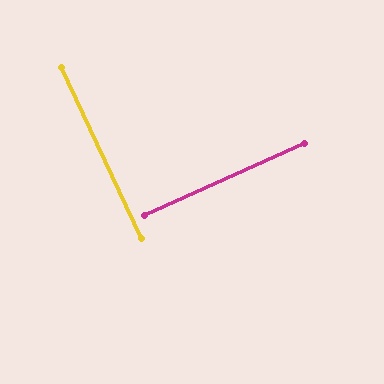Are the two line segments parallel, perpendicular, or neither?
Perpendicular — they meet at approximately 89°.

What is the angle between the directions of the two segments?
Approximately 89 degrees.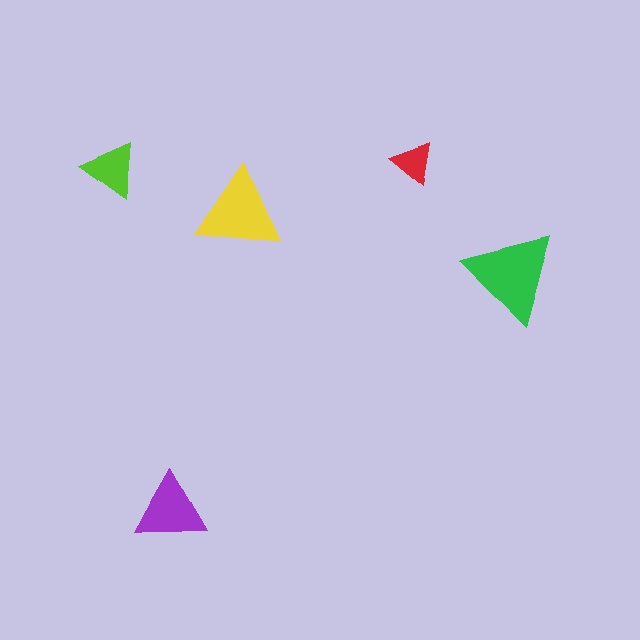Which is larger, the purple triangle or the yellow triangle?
The yellow one.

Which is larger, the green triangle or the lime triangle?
The green one.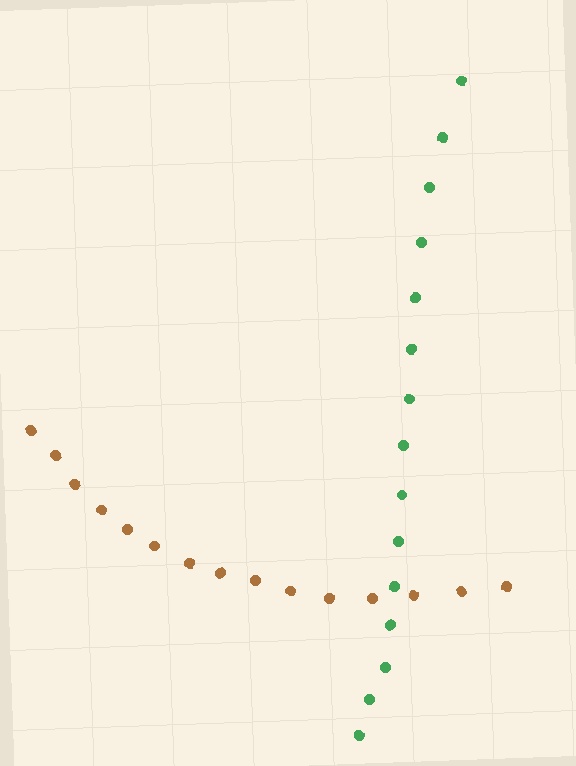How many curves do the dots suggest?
There are 2 distinct paths.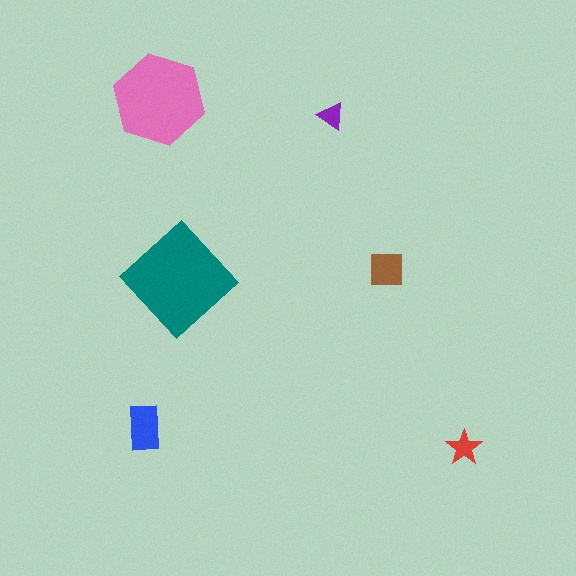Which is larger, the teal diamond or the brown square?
The teal diamond.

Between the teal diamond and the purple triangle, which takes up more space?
The teal diamond.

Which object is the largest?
The teal diamond.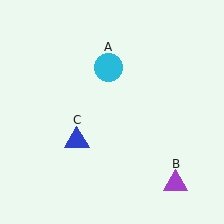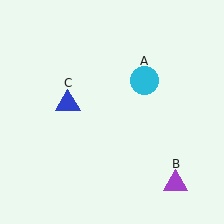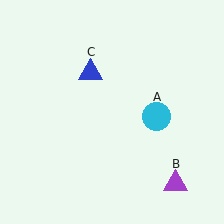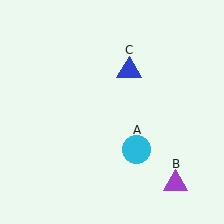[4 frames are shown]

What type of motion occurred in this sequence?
The cyan circle (object A), blue triangle (object C) rotated clockwise around the center of the scene.